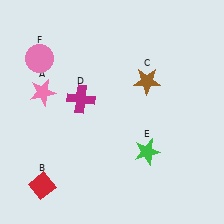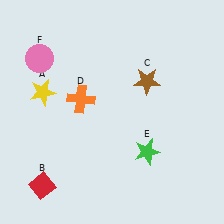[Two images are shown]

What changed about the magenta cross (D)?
In Image 1, D is magenta. In Image 2, it changed to orange.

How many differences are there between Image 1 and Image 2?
There are 2 differences between the two images.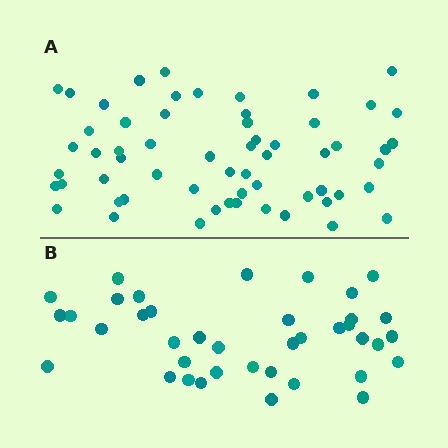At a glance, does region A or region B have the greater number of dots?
Region A (the top region) has more dots.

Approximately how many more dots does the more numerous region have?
Region A has approximately 20 more dots than region B.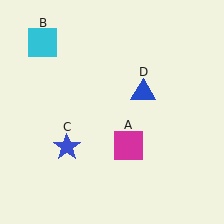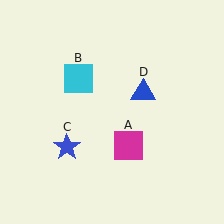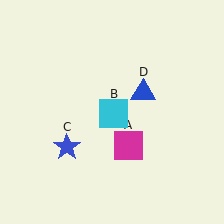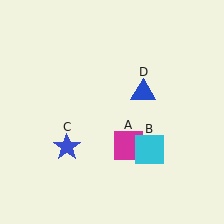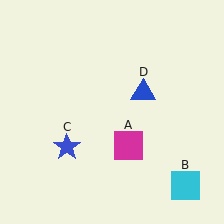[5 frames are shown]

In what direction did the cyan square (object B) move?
The cyan square (object B) moved down and to the right.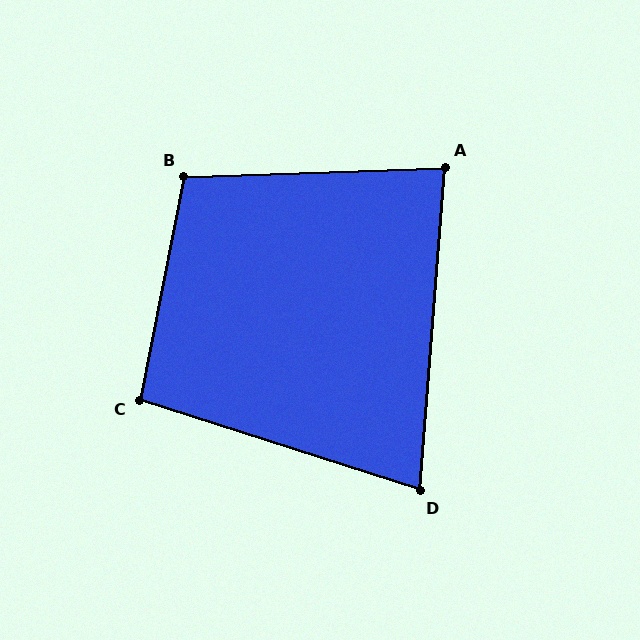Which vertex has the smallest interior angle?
D, at approximately 77 degrees.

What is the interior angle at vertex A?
Approximately 83 degrees (acute).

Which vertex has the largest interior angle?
B, at approximately 103 degrees.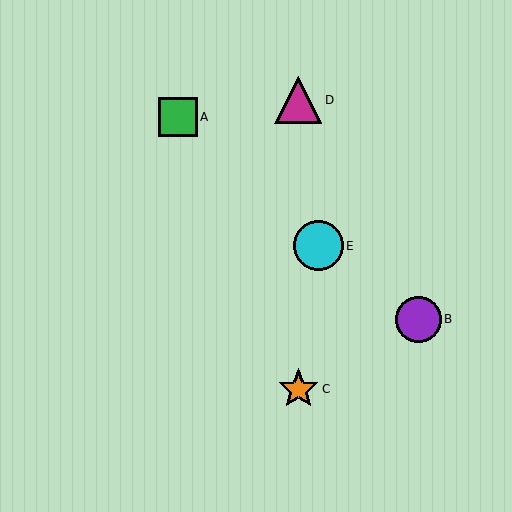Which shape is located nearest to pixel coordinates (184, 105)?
The green square (labeled A) at (178, 117) is nearest to that location.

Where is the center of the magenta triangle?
The center of the magenta triangle is at (298, 100).